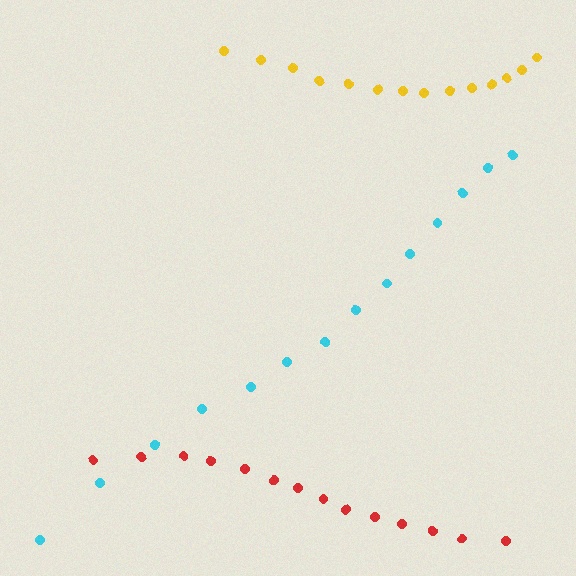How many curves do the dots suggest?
There are 3 distinct paths.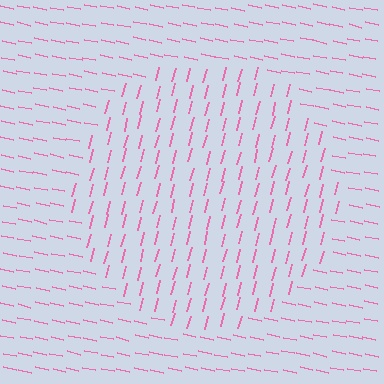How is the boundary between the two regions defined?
The boundary is defined purely by a change in line orientation (approximately 87 degrees difference). All lines are the same color and thickness.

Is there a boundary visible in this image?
Yes, there is a texture boundary formed by a change in line orientation.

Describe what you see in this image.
The image is filled with small pink line segments. A circle region in the image has lines oriented differently from the surrounding lines, creating a visible texture boundary.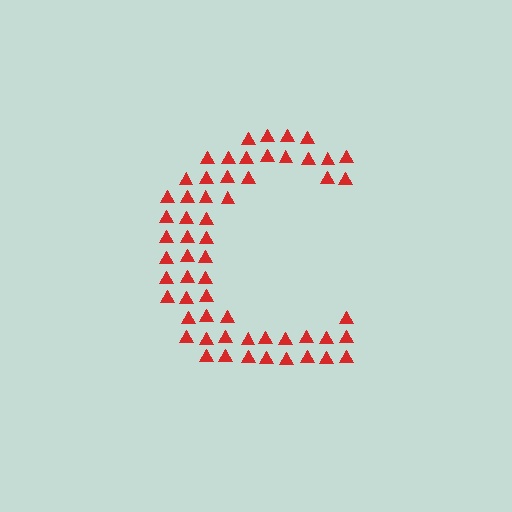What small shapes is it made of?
It is made of small triangles.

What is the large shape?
The large shape is the letter C.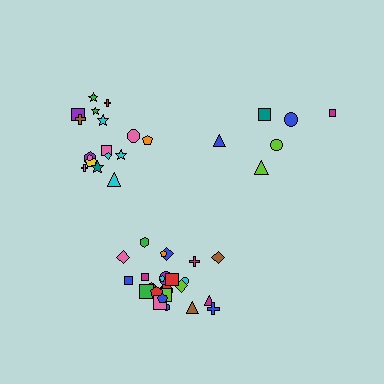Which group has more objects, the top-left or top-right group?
The top-left group.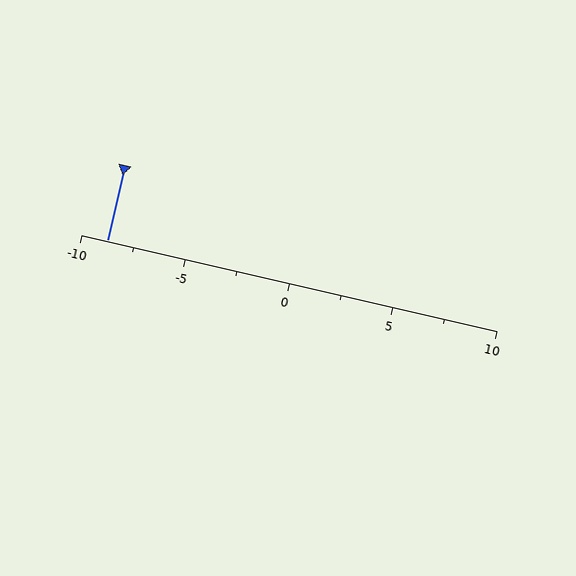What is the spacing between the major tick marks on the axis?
The major ticks are spaced 5 apart.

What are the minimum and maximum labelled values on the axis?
The axis runs from -10 to 10.